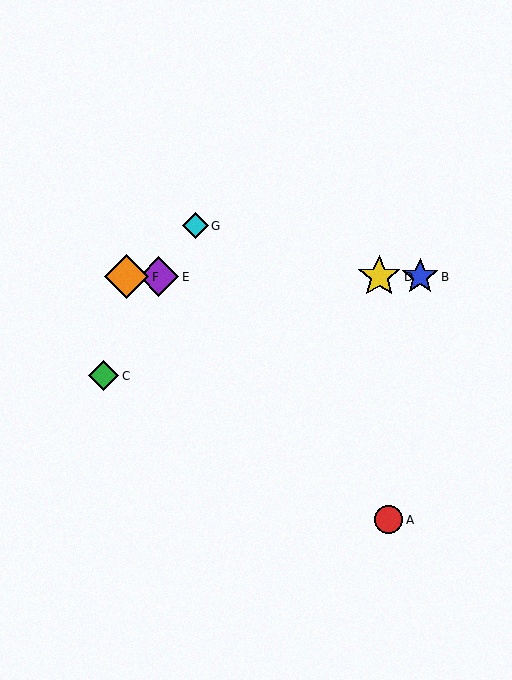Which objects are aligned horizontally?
Objects B, D, E, F are aligned horizontally.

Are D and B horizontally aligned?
Yes, both are at y≈277.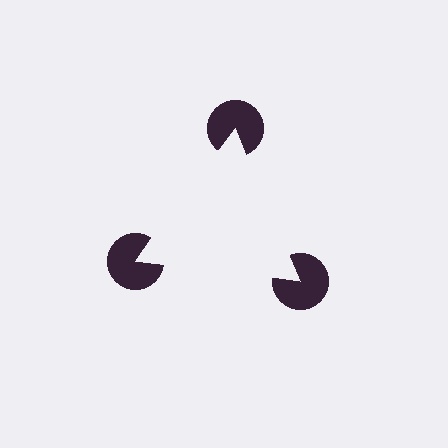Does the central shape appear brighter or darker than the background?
It typically appears slightly brighter than the background, even though no actual brightness change is drawn.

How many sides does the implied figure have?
3 sides.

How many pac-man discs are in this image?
There are 3 — one at each vertex of the illusory triangle.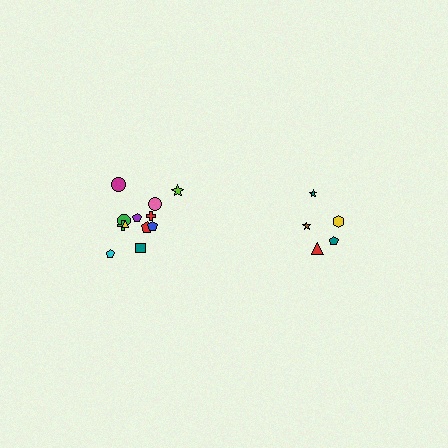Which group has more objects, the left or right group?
The left group.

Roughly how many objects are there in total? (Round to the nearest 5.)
Roughly 15 objects in total.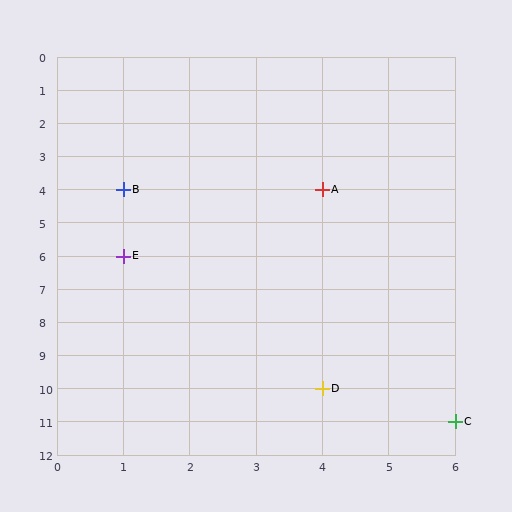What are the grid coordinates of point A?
Point A is at grid coordinates (4, 4).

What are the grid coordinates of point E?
Point E is at grid coordinates (1, 6).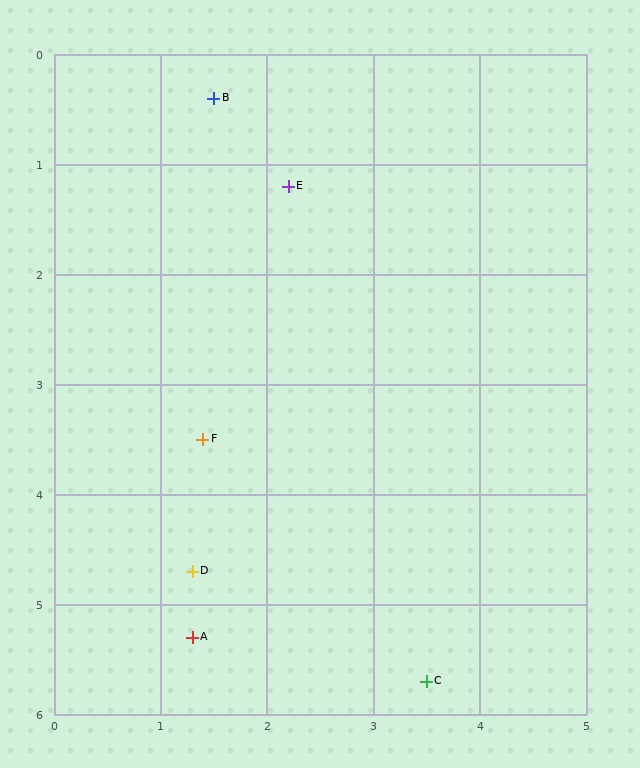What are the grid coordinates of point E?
Point E is at approximately (2.2, 1.2).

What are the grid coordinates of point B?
Point B is at approximately (1.5, 0.4).